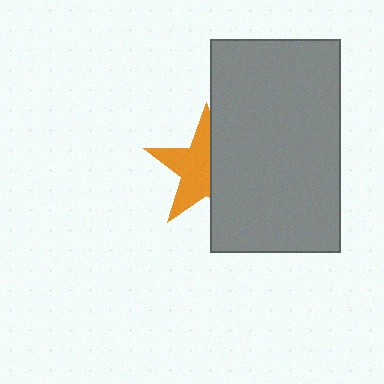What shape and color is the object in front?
The object in front is a gray rectangle.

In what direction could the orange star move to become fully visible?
The orange star could move left. That would shift it out from behind the gray rectangle entirely.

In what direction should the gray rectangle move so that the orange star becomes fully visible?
The gray rectangle should move right. That is the shortest direction to clear the overlap and leave the orange star fully visible.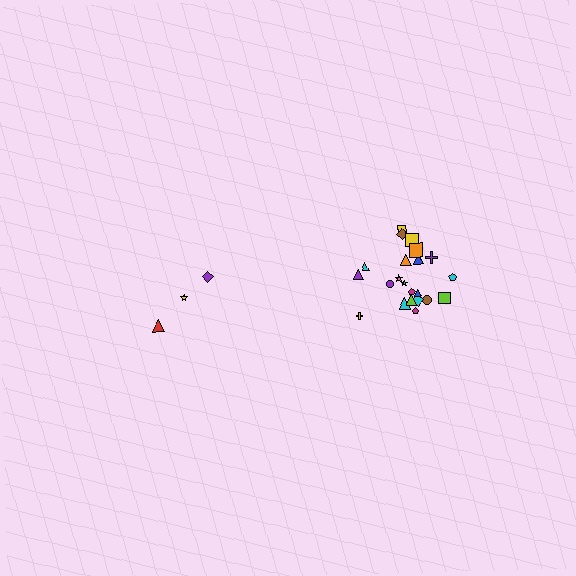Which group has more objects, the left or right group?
The right group.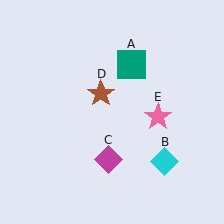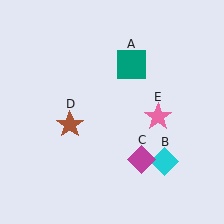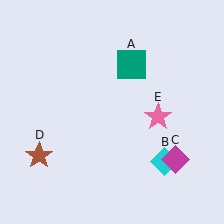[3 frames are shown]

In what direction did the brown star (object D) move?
The brown star (object D) moved down and to the left.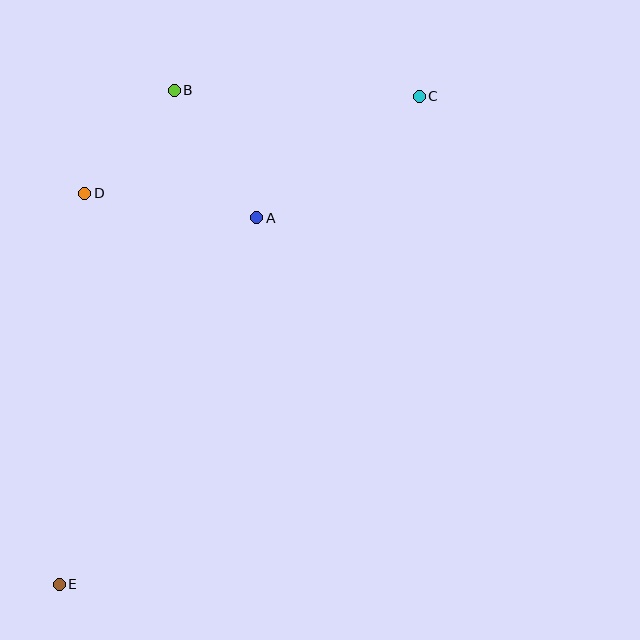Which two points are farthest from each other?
Points C and E are farthest from each other.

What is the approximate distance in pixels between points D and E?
The distance between D and E is approximately 392 pixels.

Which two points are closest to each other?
Points B and D are closest to each other.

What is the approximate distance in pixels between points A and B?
The distance between A and B is approximately 152 pixels.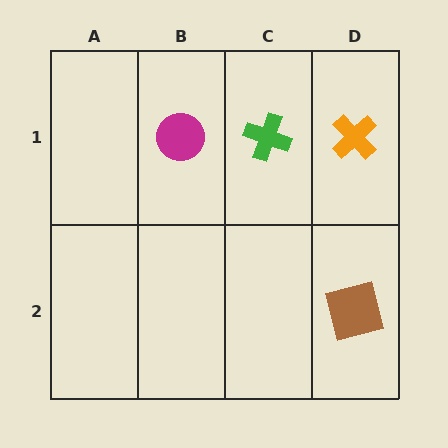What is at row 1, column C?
A green cross.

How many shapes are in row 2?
1 shape.